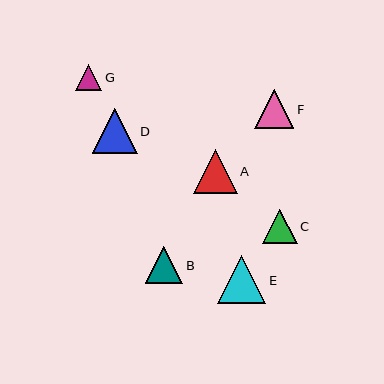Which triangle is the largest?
Triangle E is the largest with a size of approximately 48 pixels.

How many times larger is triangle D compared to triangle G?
Triangle D is approximately 1.7 times the size of triangle G.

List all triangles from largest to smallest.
From largest to smallest: E, D, A, F, B, C, G.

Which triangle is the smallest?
Triangle G is the smallest with a size of approximately 26 pixels.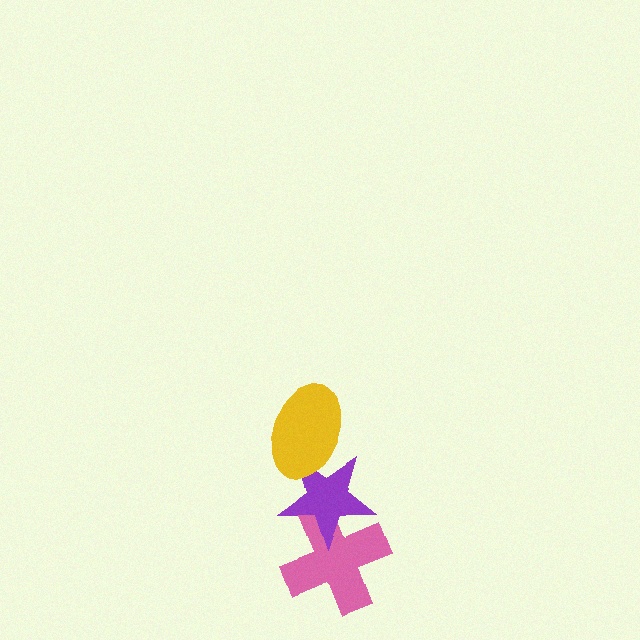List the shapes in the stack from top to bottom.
From top to bottom: the yellow ellipse, the purple star, the pink cross.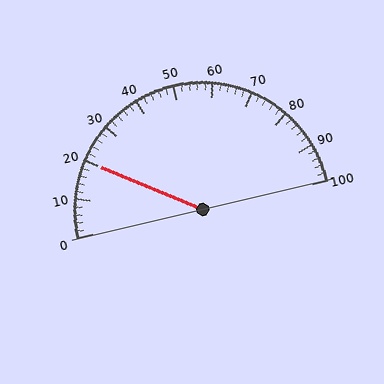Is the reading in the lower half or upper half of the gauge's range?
The reading is in the lower half of the range (0 to 100).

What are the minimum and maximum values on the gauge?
The gauge ranges from 0 to 100.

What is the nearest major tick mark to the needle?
The nearest major tick mark is 20.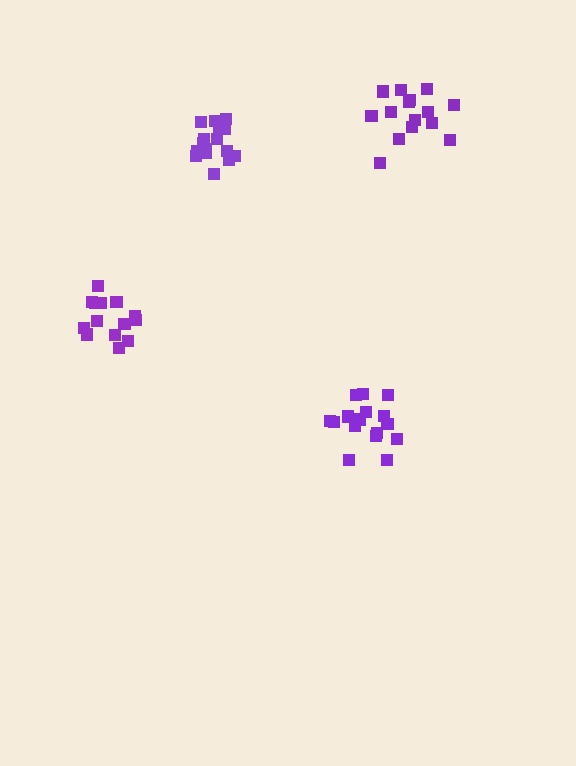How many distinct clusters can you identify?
There are 4 distinct clusters.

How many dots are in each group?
Group 1: 14 dots, Group 2: 17 dots, Group 3: 17 dots, Group 4: 15 dots (63 total).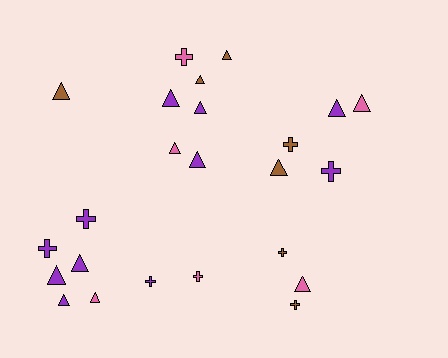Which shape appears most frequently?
Triangle, with 15 objects.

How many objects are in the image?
There are 24 objects.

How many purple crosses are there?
There are 4 purple crosses.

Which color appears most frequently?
Purple, with 11 objects.